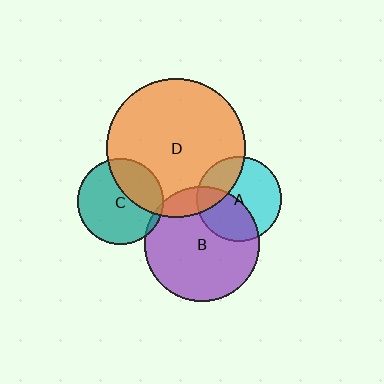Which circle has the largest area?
Circle D (orange).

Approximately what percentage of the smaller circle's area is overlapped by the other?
Approximately 35%.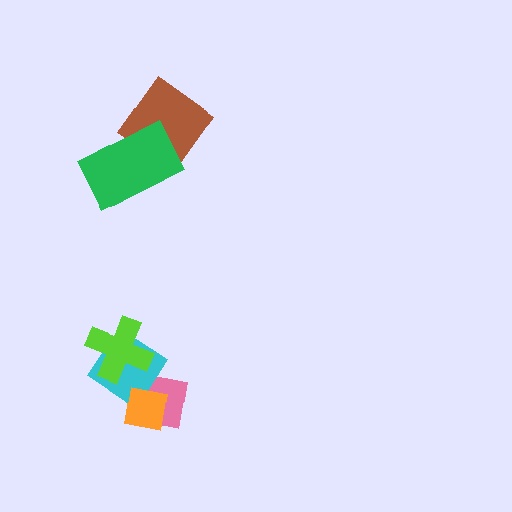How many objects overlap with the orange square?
2 objects overlap with the orange square.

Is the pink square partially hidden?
Yes, it is partially covered by another shape.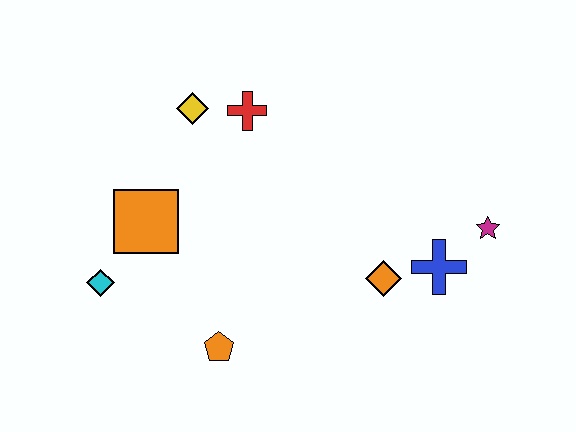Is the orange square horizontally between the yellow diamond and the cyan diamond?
Yes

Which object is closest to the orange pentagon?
The cyan diamond is closest to the orange pentagon.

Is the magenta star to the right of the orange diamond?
Yes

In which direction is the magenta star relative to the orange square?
The magenta star is to the right of the orange square.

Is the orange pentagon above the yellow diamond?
No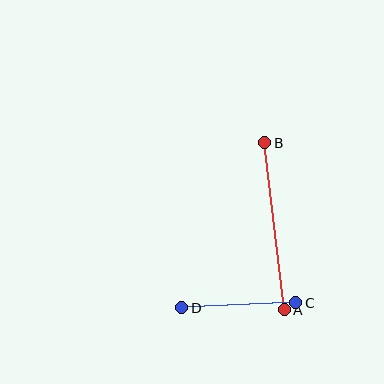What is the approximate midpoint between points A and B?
The midpoint is at approximately (275, 226) pixels.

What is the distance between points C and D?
The distance is approximately 114 pixels.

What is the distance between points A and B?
The distance is approximately 168 pixels.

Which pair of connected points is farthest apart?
Points A and B are farthest apart.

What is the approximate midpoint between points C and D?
The midpoint is at approximately (239, 305) pixels.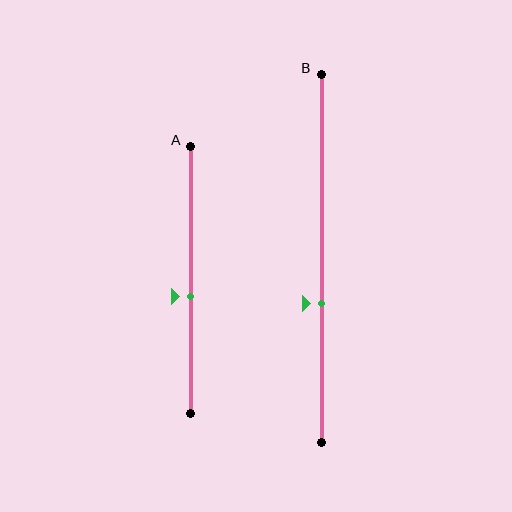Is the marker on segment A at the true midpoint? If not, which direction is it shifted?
No, the marker on segment A is shifted downward by about 6% of the segment length.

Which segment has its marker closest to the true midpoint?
Segment A has its marker closest to the true midpoint.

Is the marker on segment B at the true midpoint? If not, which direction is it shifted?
No, the marker on segment B is shifted downward by about 12% of the segment length.